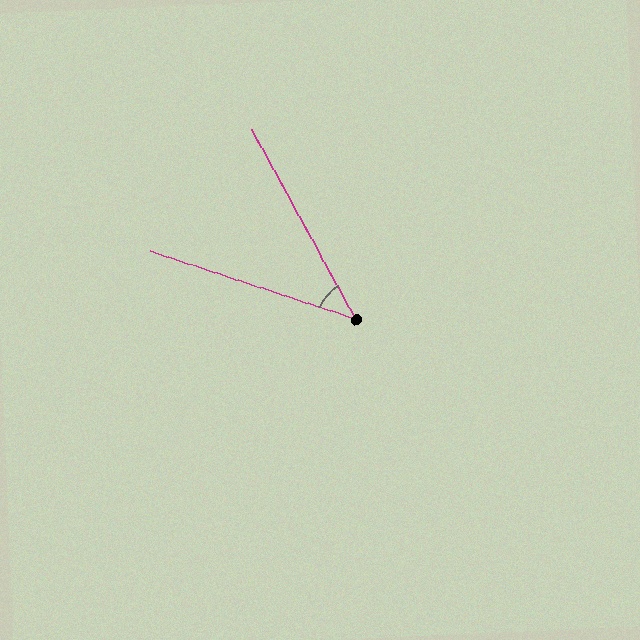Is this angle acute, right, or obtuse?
It is acute.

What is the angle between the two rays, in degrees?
Approximately 43 degrees.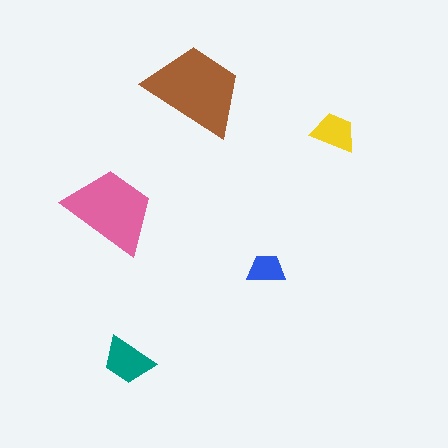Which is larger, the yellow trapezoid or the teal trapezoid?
The teal one.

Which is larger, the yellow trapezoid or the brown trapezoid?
The brown one.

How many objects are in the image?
There are 5 objects in the image.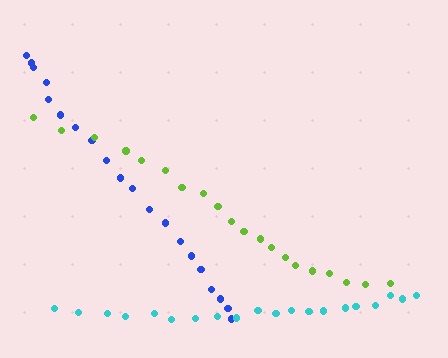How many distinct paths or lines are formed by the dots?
There are 3 distinct paths.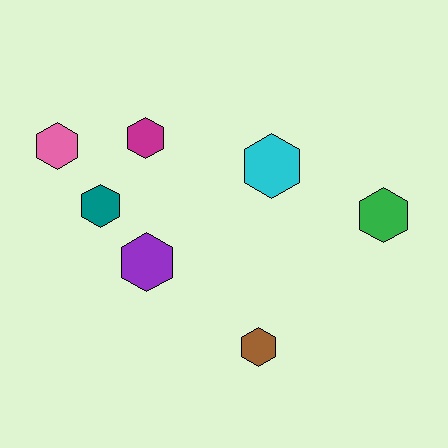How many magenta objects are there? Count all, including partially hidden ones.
There is 1 magenta object.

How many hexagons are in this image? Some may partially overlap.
There are 7 hexagons.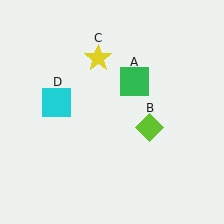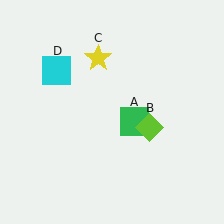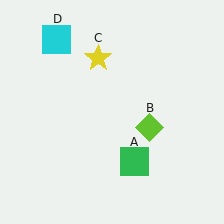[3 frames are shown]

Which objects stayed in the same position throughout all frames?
Lime diamond (object B) and yellow star (object C) remained stationary.